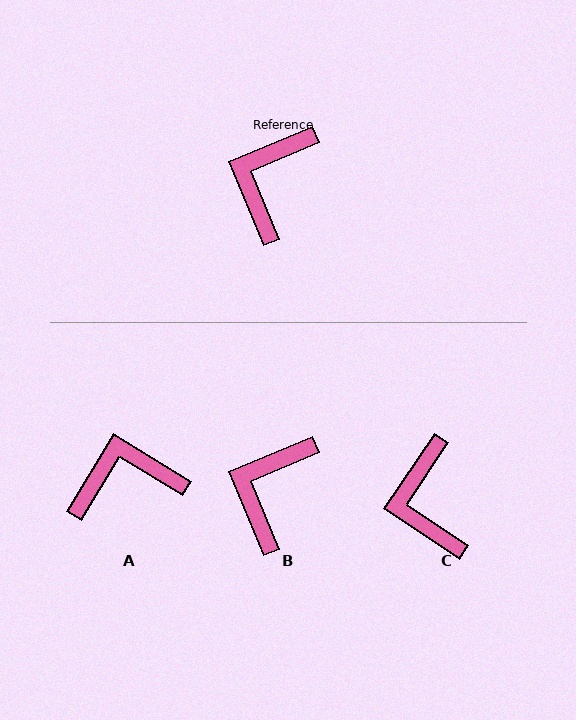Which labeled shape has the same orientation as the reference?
B.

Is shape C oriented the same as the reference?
No, it is off by about 34 degrees.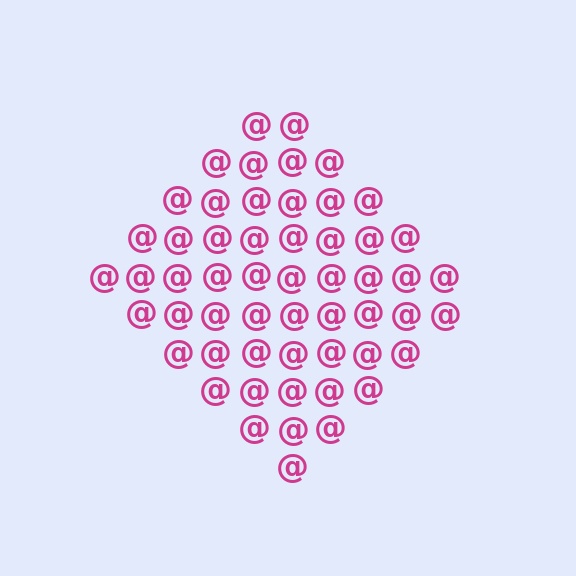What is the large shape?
The large shape is a diamond.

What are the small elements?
The small elements are at signs.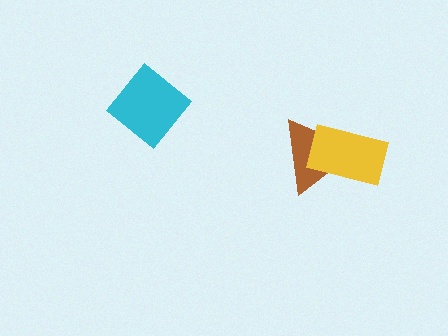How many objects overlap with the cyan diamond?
0 objects overlap with the cyan diamond.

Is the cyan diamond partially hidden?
No, no other shape covers it.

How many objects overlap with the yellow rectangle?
1 object overlaps with the yellow rectangle.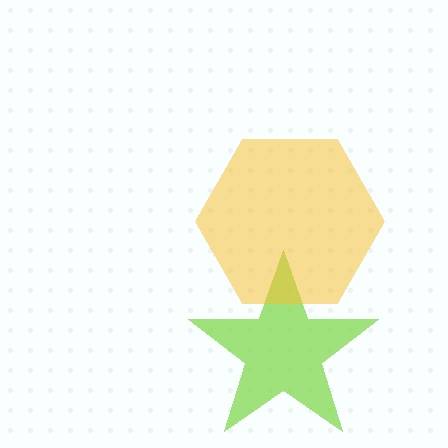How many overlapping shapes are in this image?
There are 2 overlapping shapes in the image.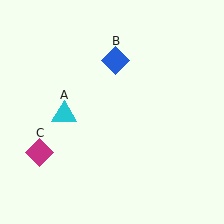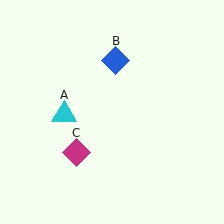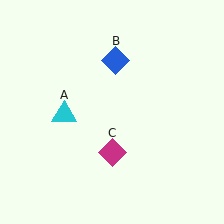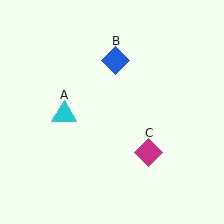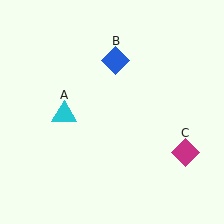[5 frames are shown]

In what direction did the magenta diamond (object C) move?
The magenta diamond (object C) moved right.